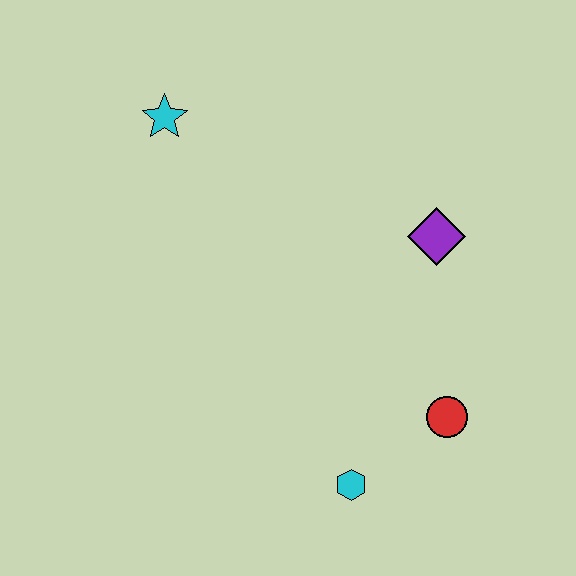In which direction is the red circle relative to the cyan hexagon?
The red circle is to the right of the cyan hexagon.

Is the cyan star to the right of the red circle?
No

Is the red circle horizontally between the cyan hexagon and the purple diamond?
No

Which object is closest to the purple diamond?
The red circle is closest to the purple diamond.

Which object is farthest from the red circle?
The cyan star is farthest from the red circle.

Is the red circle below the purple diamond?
Yes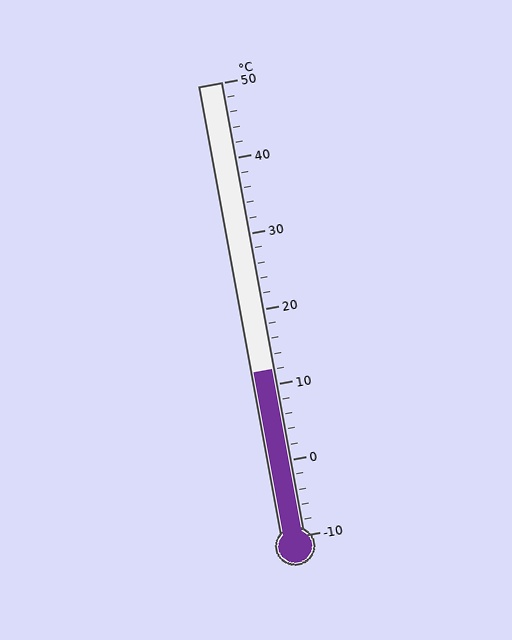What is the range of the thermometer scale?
The thermometer scale ranges from -10°C to 50°C.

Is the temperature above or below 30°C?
The temperature is below 30°C.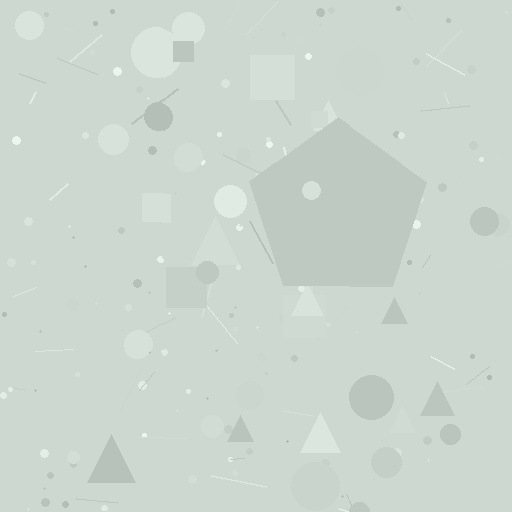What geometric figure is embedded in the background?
A pentagon is embedded in the background.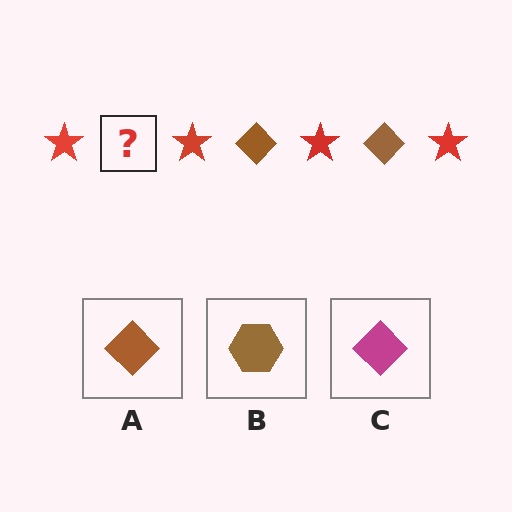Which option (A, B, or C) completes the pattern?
A.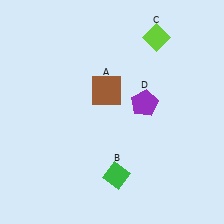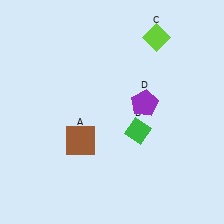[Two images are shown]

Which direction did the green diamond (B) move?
The green diamond (B) moved up.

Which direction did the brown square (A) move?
The brown square (A) moved down.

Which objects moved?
The objects that moved are: the brown square (A), the green diamond (B).